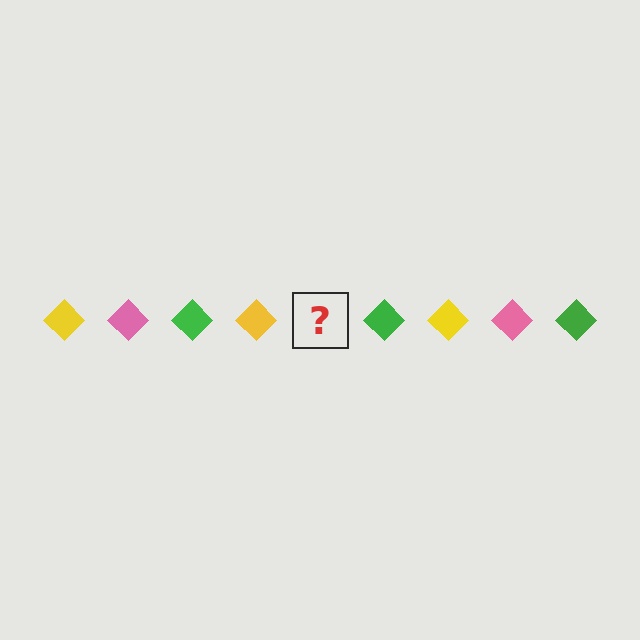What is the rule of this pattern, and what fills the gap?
The rule is that the pattern cycles through yellow, pink, green diamonds. The gap should be filled with a pink diamond.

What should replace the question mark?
The question mark should be replaced with a pink diamond.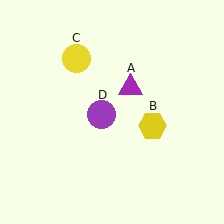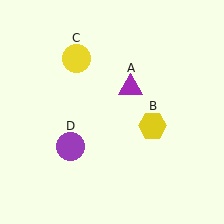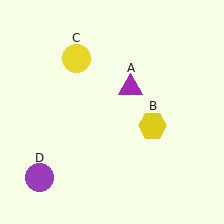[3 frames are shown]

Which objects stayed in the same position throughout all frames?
Purple triangle (object A) and yellow hexagon (object B) and yellow circle (object C) remained stationary.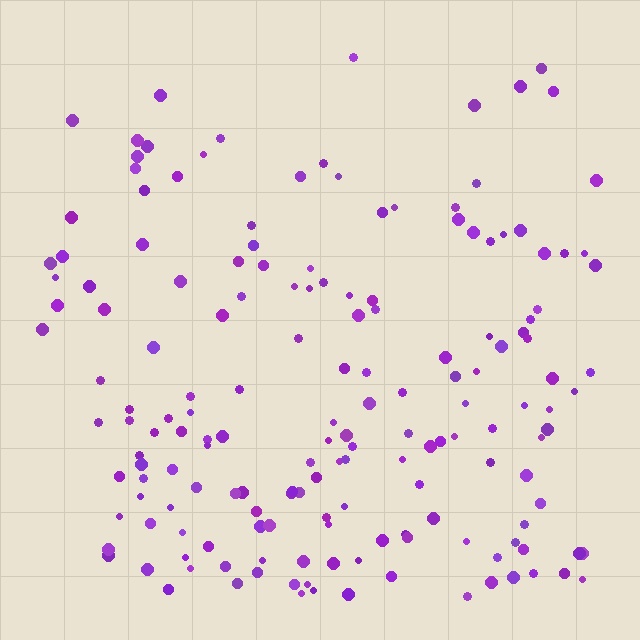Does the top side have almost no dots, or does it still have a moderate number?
Still a moderate number, just noticeably fewer than the bottom.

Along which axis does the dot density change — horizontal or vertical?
Vertical.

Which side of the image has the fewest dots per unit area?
The top.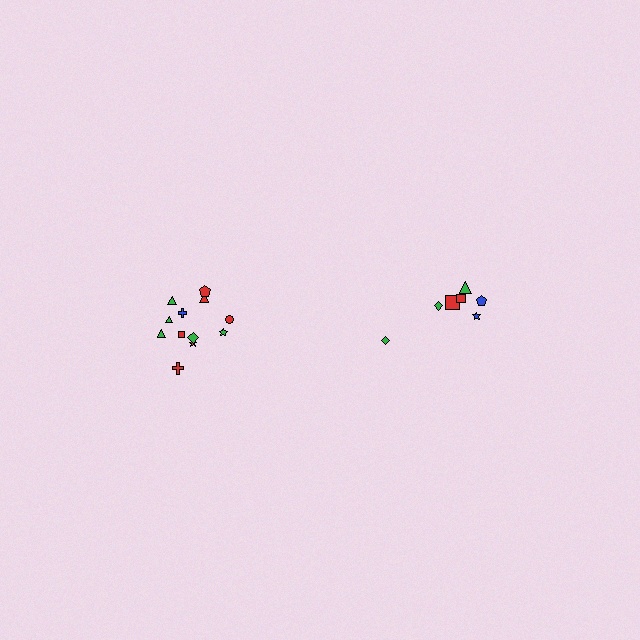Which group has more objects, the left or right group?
The left group.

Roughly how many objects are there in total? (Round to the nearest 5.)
Roughly 20 objects in total.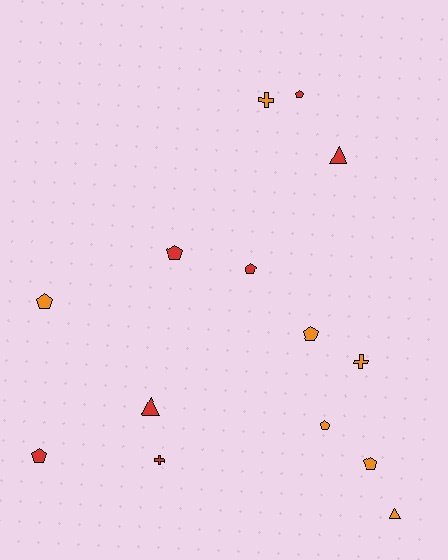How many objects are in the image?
There are 14 objects.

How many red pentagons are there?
There are 4 red pentagons.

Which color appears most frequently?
Orange, with 7 objects.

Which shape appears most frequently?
Pentagon, with 8 objects.